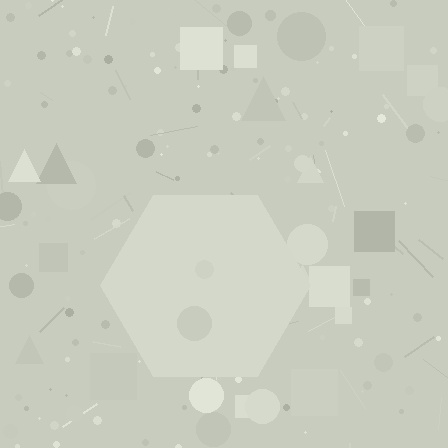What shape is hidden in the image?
A hexagon is hidden in the image.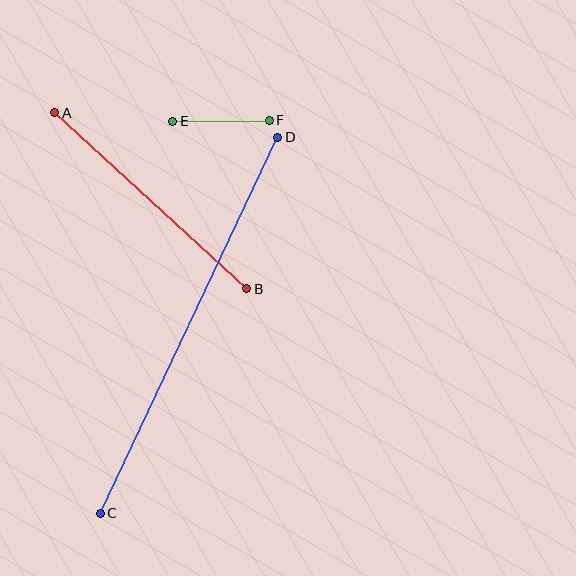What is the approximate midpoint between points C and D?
The midpoint is at approximately (189, 325) pixels.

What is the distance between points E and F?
The distance is approximately 97 pixels.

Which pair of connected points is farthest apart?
Points C and D are farthest apart.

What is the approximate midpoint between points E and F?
The midpoint is at approximately (221, 121) pixels.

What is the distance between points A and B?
The distance is approximately 260 pixels.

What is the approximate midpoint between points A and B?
The midpoint is at approximately (151, 201) pixels.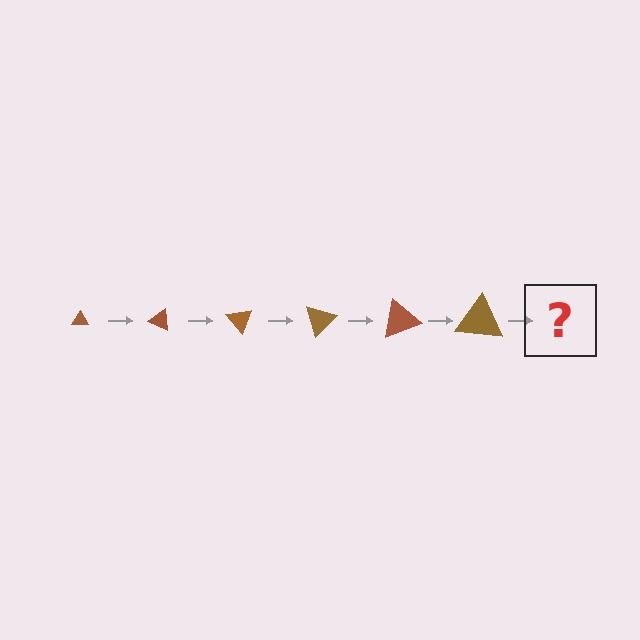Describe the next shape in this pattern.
It should be a triangle, larger than the previous one and rotated 150 degrees from the start.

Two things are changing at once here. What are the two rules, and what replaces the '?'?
The two rules are that the triangle grows larger each step and it rotates 25 degrees each step. The '?' should be a triangle, larger than the previous one and rotated 150 degrees from the start.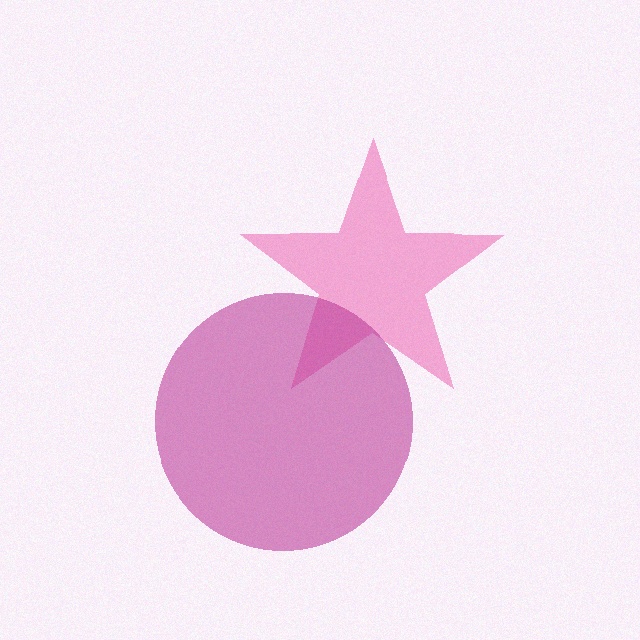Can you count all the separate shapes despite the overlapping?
Yes, there are 2 separate shapes.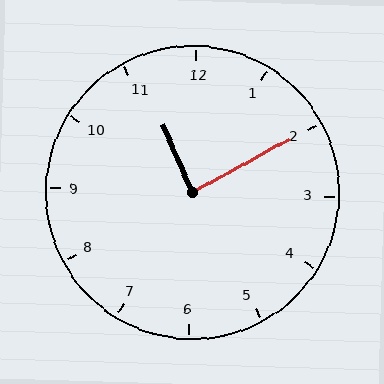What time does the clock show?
11:10.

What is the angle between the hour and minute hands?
Approximately 85 degrees.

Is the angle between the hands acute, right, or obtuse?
It is right.